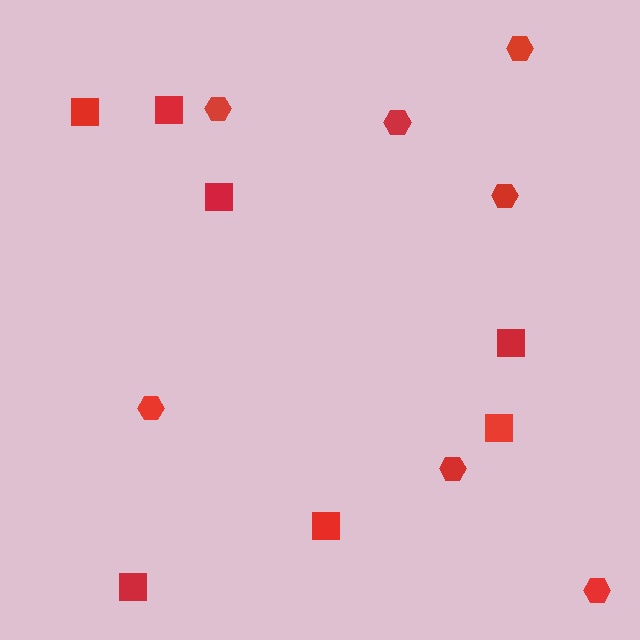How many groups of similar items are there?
There are 2 groups: one group of squares (7) and one group of hexagons (7).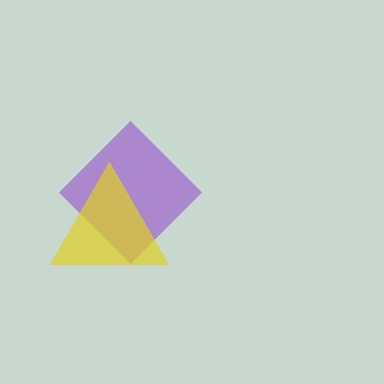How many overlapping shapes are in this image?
There are 2 overlapping shapes in the image.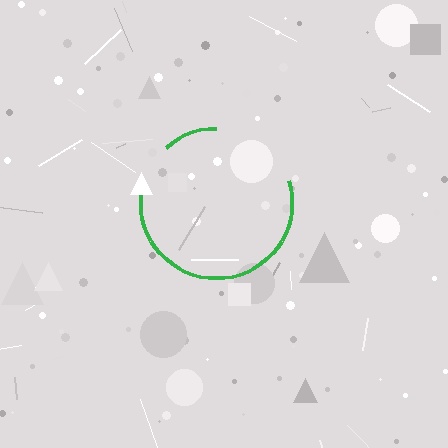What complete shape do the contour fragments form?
The contour fragments form a circle.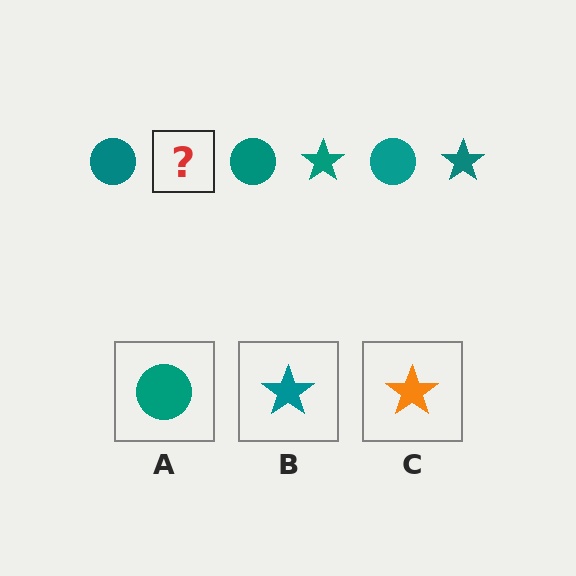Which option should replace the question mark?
Option B.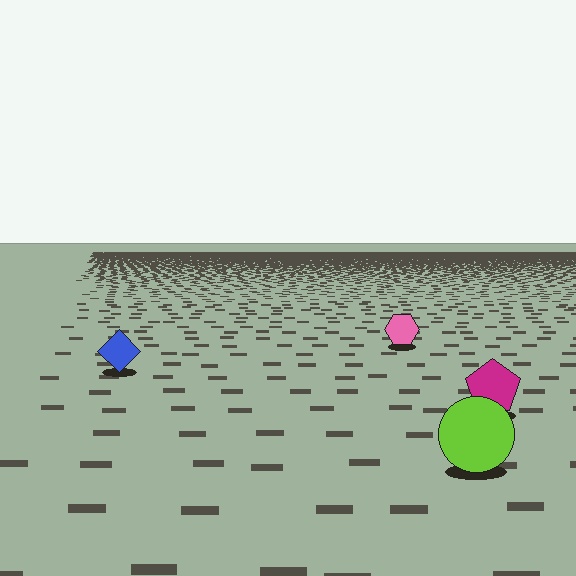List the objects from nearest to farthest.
From nearest to farthest: the lime circle, the magenta pentagon, the blue diamond, the pink hexagon.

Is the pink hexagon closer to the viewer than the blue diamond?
No. The blue diamond is closer — you can tell from the texture gradient: the ground texture is coarser near it.